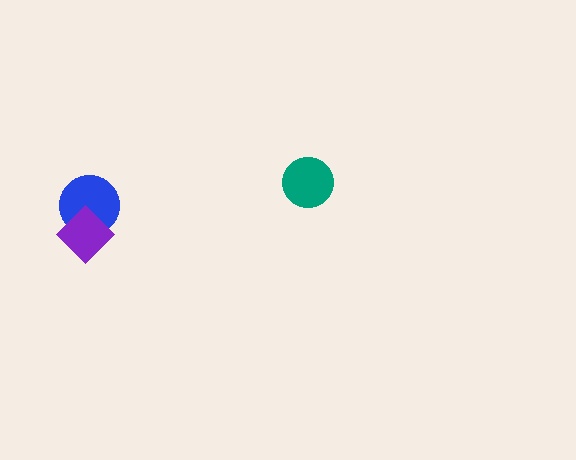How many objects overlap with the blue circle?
1 object overlaps with the blue circle.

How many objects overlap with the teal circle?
0 objects overlap with the teal circle.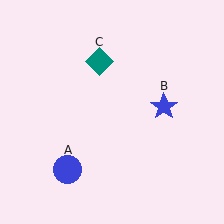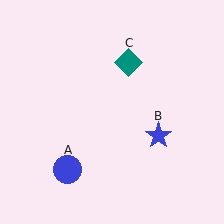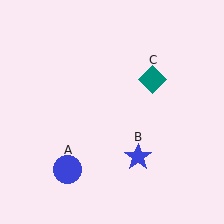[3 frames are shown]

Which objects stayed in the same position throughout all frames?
Blue circle (object A) remained stationary.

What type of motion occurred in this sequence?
The blue star (object B), teal diamond (object C) rotated clockwise around the center of the scene.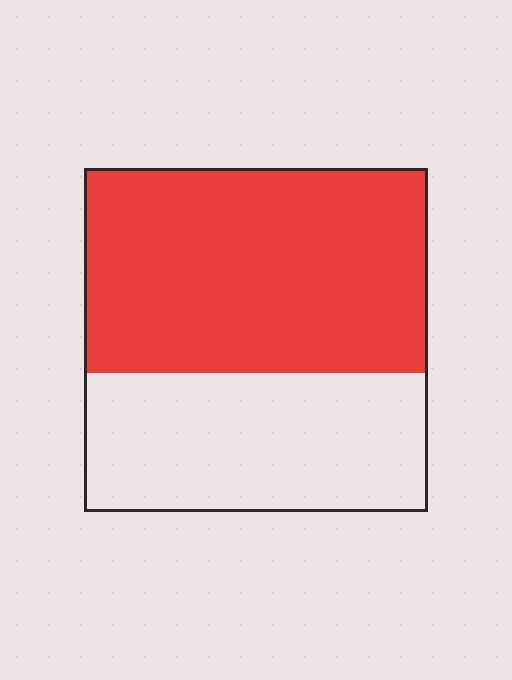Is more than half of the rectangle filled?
Yes.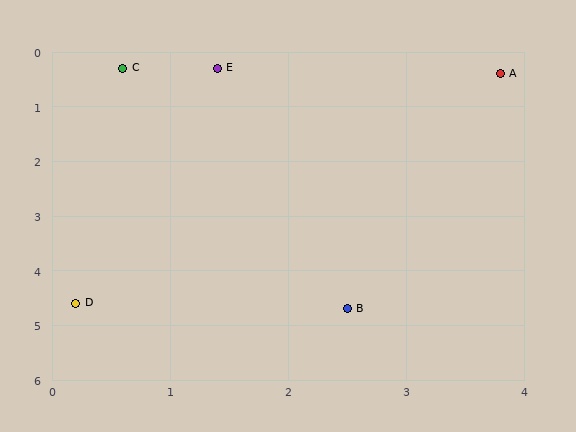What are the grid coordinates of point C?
Point C is at approximately (0.6, 0.3).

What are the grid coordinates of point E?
Point E is at approximately (1.4, 0.3).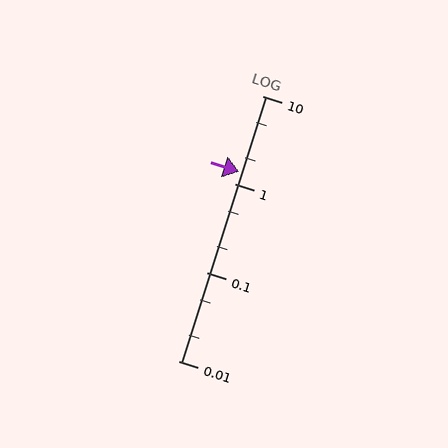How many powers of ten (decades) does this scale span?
The scale spans 3 decades, from 0.01 to 10.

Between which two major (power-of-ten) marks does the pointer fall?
The pointer is between 1 and 10.